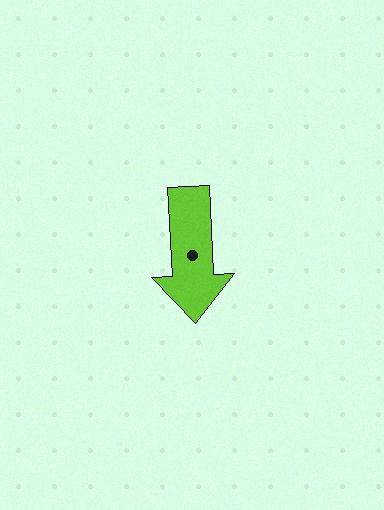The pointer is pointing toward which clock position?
Roughly 6 o'clock.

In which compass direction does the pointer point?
South.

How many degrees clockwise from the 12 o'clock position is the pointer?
Approximately 177 degrees.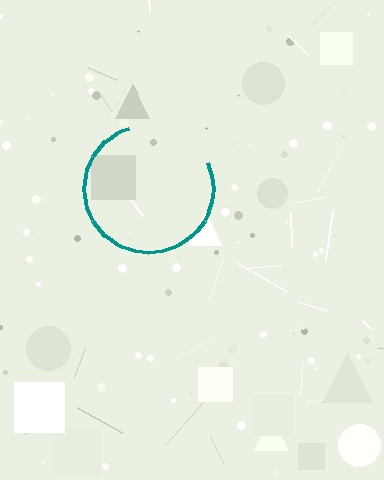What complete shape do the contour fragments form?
The contour fragments form a circle.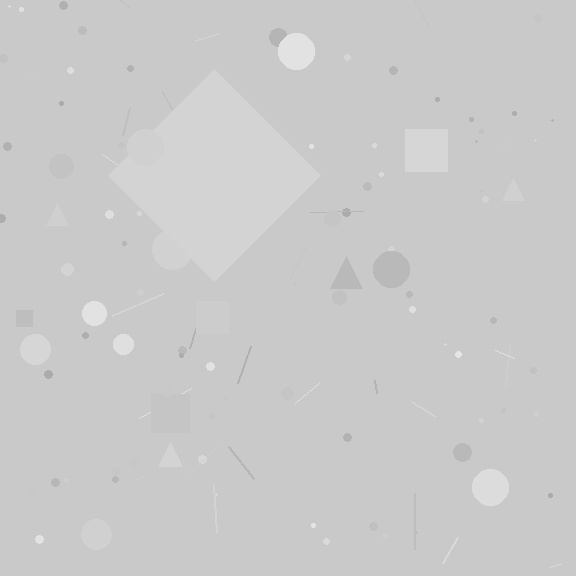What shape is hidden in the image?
A diamond is hidden in the image.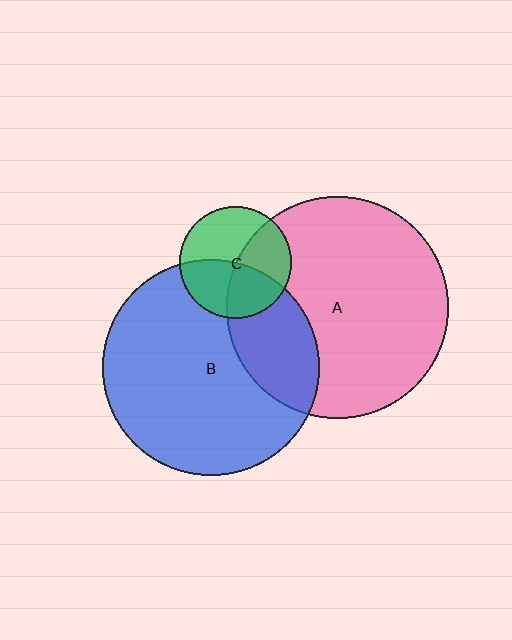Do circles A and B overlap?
Yes.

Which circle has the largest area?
Circle A (pink).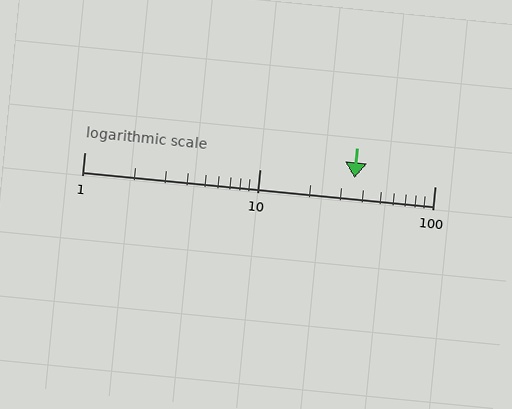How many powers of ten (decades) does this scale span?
The scale spans 2 decades, from 1 to 100.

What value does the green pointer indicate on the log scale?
The pointer indicates approximately 35.